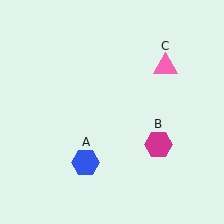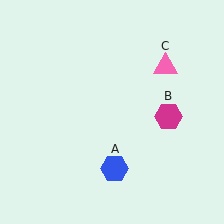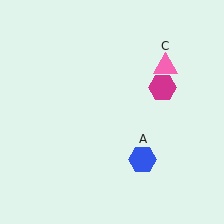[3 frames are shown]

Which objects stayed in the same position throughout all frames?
Pink triangle (object C) remained stationary.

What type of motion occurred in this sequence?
The blue hexagon (object A), magenta hexagon (object B) rotated counterclockwise around the center of the scene.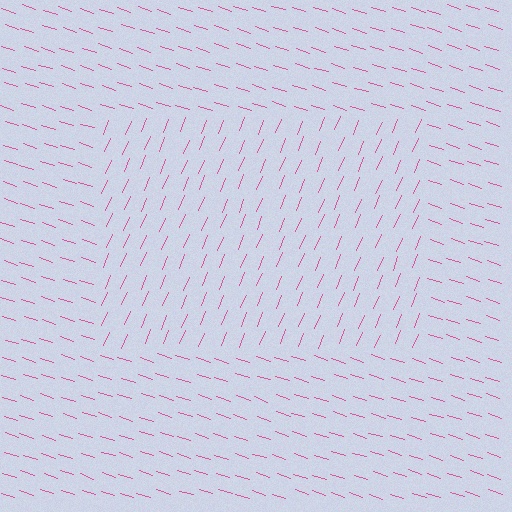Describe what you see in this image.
The image is filled with small pink line segments. A rectangle region in the image has lines oriented differently from the surrounding lines, creating a visible texture boundary.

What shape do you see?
I see a rectangle.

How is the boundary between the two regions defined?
The boundary is defined purely by a change in line orientation (approximately 85 degrees difference). All lines are the same color and thickness.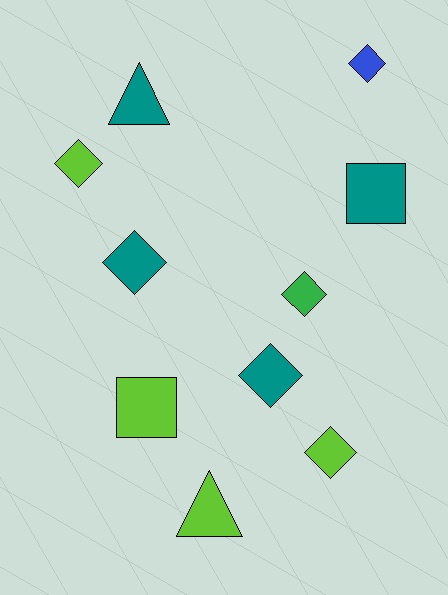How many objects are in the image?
There are 10 objects.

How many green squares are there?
There are no green squares.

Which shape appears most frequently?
Diamond, with 6 objects.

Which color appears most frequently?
Teal, with 4 objects.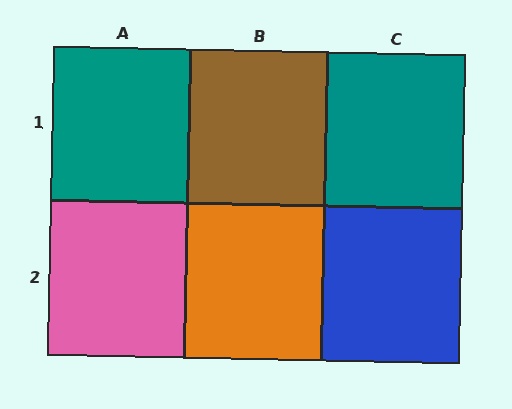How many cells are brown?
1 cell is brown.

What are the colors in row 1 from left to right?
Teal, brown, teal.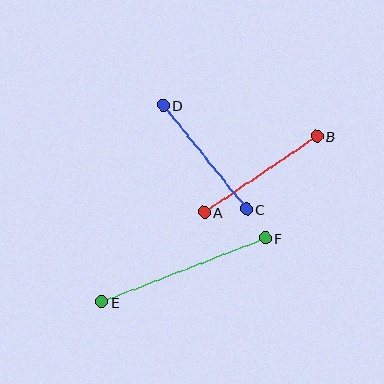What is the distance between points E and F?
The distance is approximately 175 pixels.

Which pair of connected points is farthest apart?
Points E and F are farthest apart.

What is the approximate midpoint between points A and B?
The midpoint is at approximately (261, 174) pixels.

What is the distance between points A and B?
The distance is approximately 136 pixels.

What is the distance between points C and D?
The distance is approximately 133 pixels.